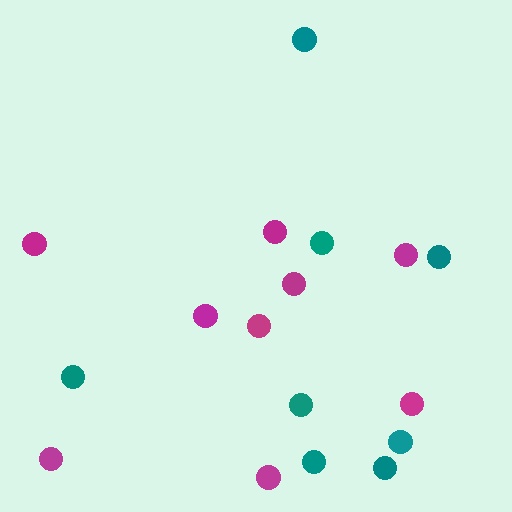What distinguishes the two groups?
There are 2 groups: one group of magenta circles (9) and one group of teal circles (8).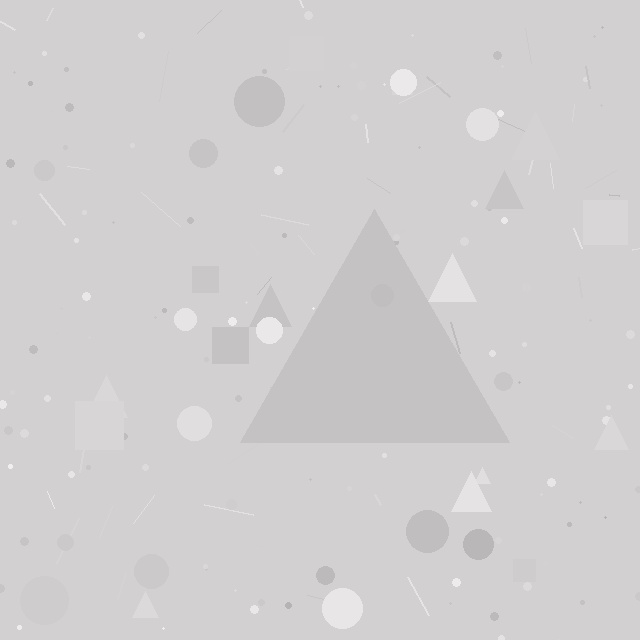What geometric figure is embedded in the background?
A triangle is embedded in the background.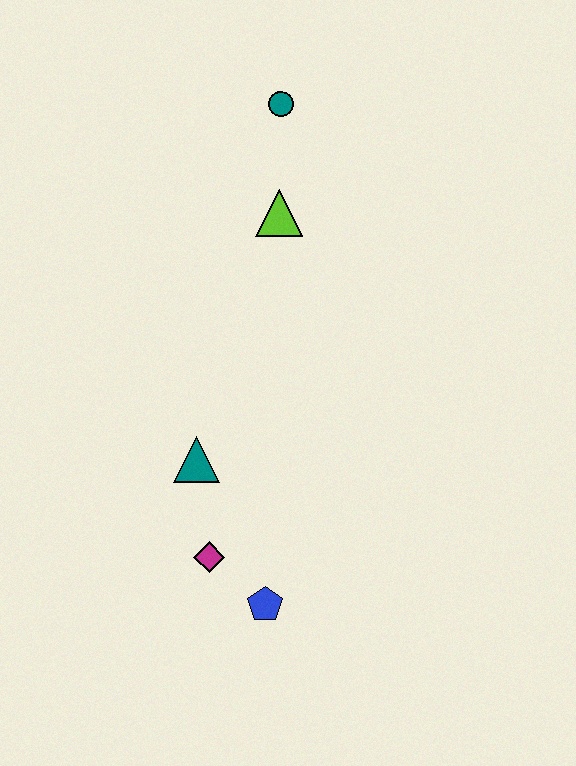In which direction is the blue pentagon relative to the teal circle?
The blue pentagon is below the teal circle.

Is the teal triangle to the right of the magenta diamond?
No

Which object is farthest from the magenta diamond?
The teal circle is farthest from the magenta diamond.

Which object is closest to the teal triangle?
The magenta diamond is closest to the teal triangle.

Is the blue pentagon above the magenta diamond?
No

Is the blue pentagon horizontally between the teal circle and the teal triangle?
Yes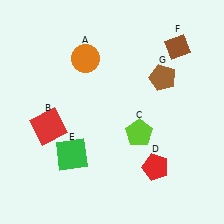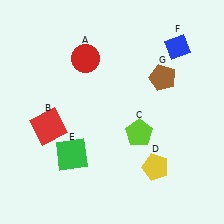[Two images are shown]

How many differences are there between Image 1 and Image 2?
There are 3 differences between the two images.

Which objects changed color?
A changed from orange to red. D changed from red to yellow. F changed from brown to blue.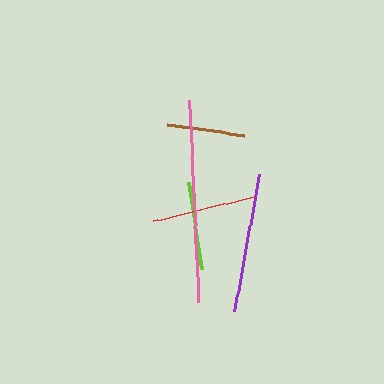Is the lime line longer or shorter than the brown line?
The lime line is longer than the brown line.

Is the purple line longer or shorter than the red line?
The purple line is longer than the red line.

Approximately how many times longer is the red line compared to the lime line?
The red line is approximately 1.2 times the length of the lime line.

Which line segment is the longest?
The pink line is the longest at approximately 203 pixels.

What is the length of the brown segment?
The brown segment is approximately 78 pixels long.